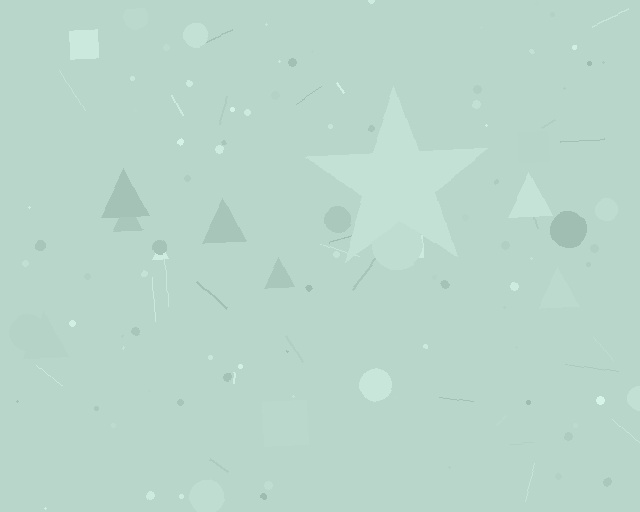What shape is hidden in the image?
A star is hidden in the image.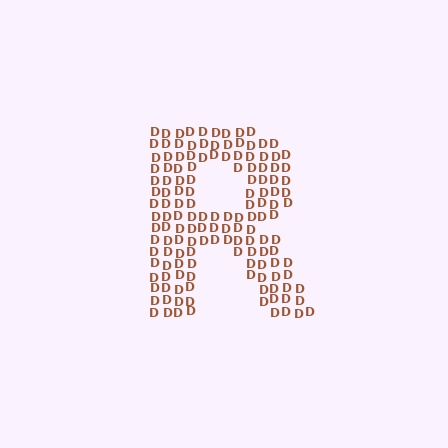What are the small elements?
The small elements are letter D's.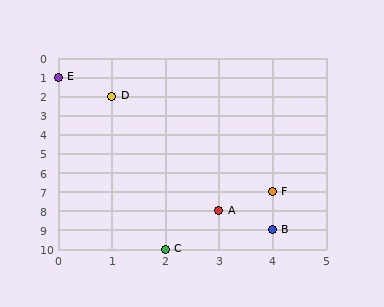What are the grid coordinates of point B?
Point B is at grid coordinates (4, 9).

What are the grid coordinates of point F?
Point F is at grid coordinates (4, 7).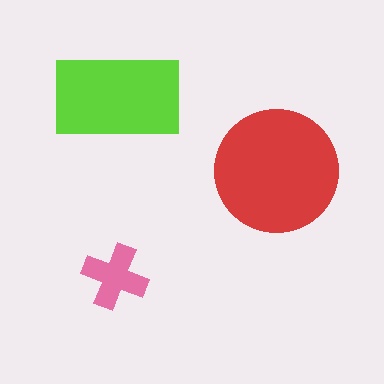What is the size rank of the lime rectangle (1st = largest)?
2nd.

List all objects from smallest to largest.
The pink cross, the lime rectangle, the red circle.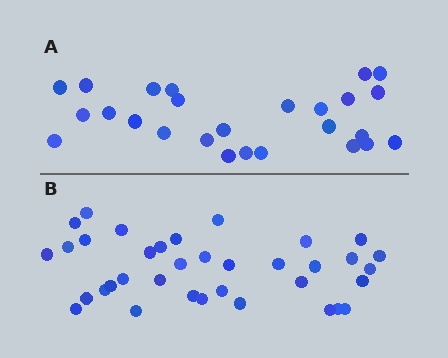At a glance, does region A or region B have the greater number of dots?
Region B (the bottom region) has more dots.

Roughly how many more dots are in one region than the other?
Region B has roughly 10 or so more dots than region A.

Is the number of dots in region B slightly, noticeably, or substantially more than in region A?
Region B has noticeably more, but not dramatically so. The ratio is roughly 1.4 to 1.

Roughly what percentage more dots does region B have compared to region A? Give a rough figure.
About 40% more.